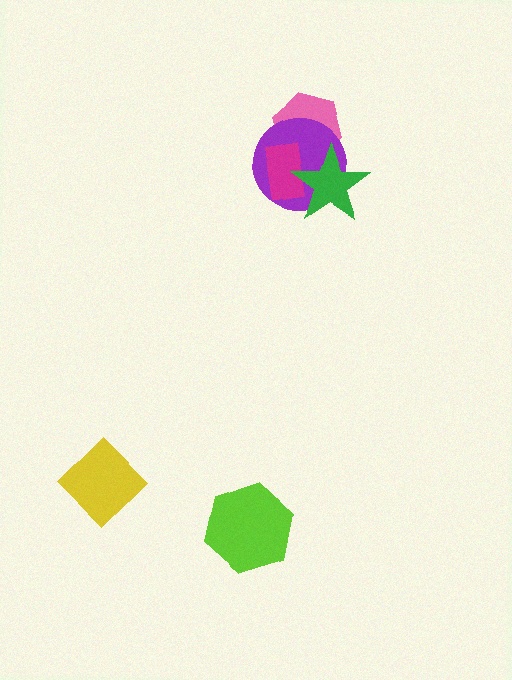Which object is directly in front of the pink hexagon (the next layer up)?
The purple circle is directly in front of the pink hexagon.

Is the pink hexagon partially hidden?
Yes, it is partially covered by another shape.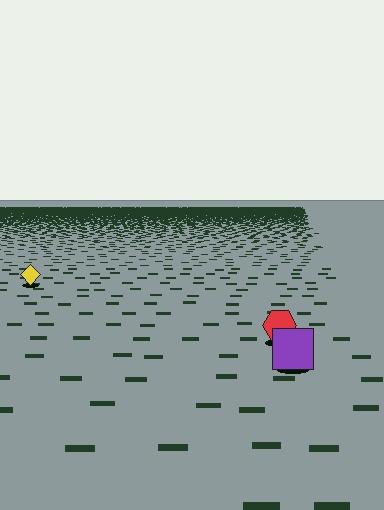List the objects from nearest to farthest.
From nearest to farthest: the purple square, the red hexagon, the yellow diamond.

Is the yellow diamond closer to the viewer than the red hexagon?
No. The red hexagon is closer — you can tell from the texture gradient: the ground texture is coarser near it.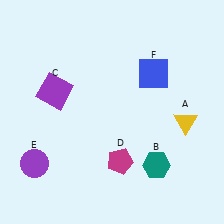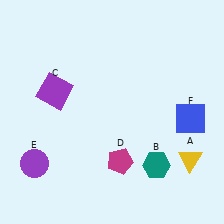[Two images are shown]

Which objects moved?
The objects that moved are: the yellow triangle (A), the blue square (F).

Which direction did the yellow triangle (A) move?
The yellow triangle (A) moved down.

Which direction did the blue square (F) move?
The blue square (F) moved down.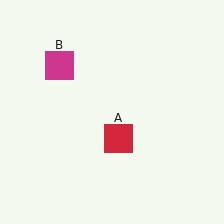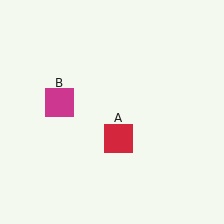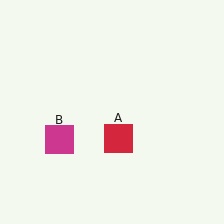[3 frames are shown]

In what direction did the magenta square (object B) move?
The magenta square (object B) moved down.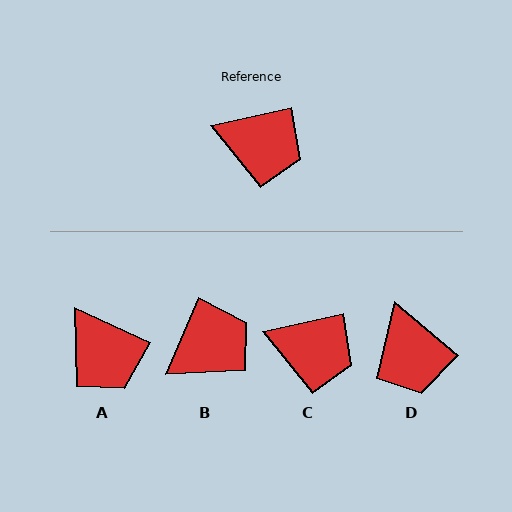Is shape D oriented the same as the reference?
No, it is off by about 53 degrees.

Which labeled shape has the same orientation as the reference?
C.